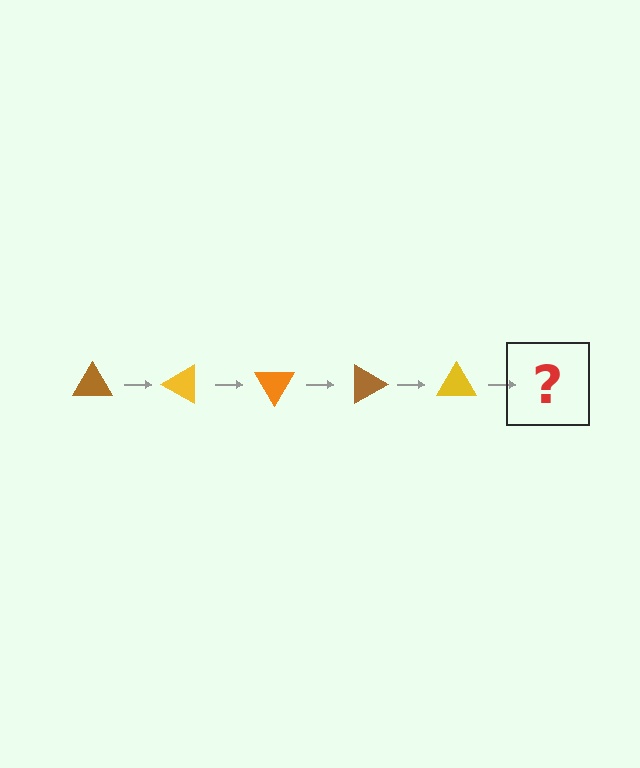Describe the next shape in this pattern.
It should be an orange triangle, rotated 150 degrees from the start.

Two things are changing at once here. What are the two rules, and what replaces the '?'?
The two rules are that it rotates 30 degrees each step and the color cycles through brown, yellow, and orange. The '?' should be an orange triangle, rotated 150 degrees from the start.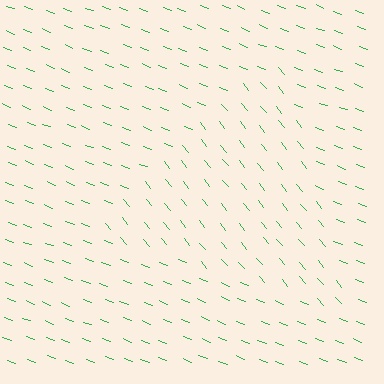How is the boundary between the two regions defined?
The boundary is defined purely by a change in line orientation (approximately 31 degrees difference). All lines are the same color and thickness.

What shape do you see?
I see a triangle.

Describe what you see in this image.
The image is filled with small green line segments. A triangle region in the image has lines oriented differently from the surrounding lines, creating a visible texture boundary.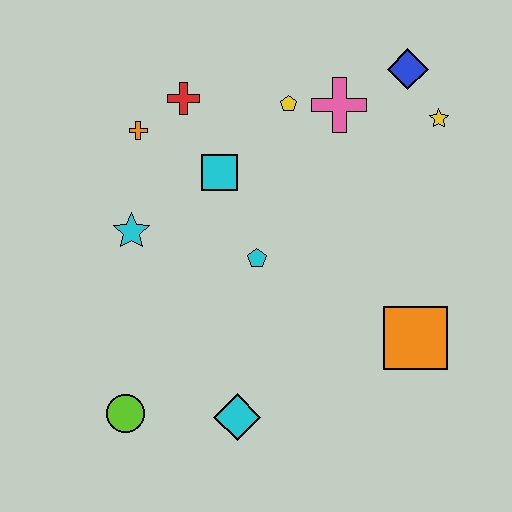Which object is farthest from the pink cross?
The lime circle is farthest from the pink cross.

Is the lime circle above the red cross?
No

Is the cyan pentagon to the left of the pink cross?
Yes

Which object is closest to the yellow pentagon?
The pink cross is closest to the yellow pentagon.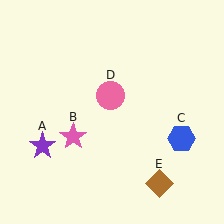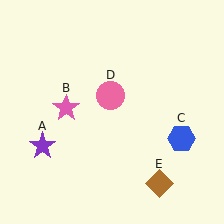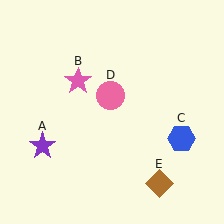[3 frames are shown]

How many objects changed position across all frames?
1 object changed position: pink star (object B).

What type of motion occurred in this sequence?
The pink star (object B) rotated clockwise around the center of the scene.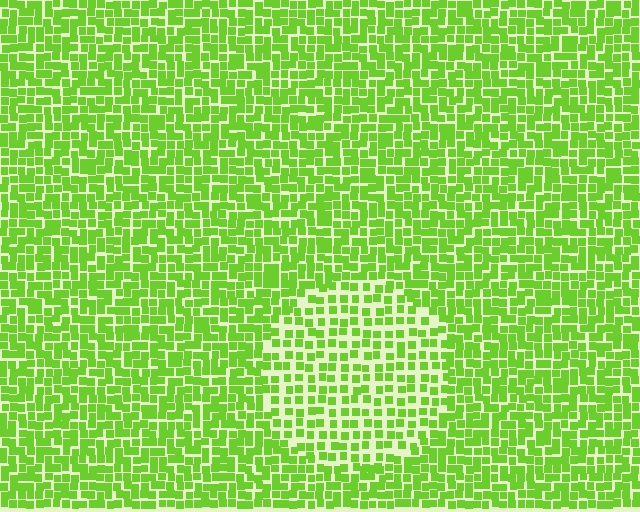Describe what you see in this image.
The image contains small lime elements arranged at two different densities. A circle-shaped region is visible where the elements are less densely packed than the surrounding area.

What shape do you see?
I see a circle.